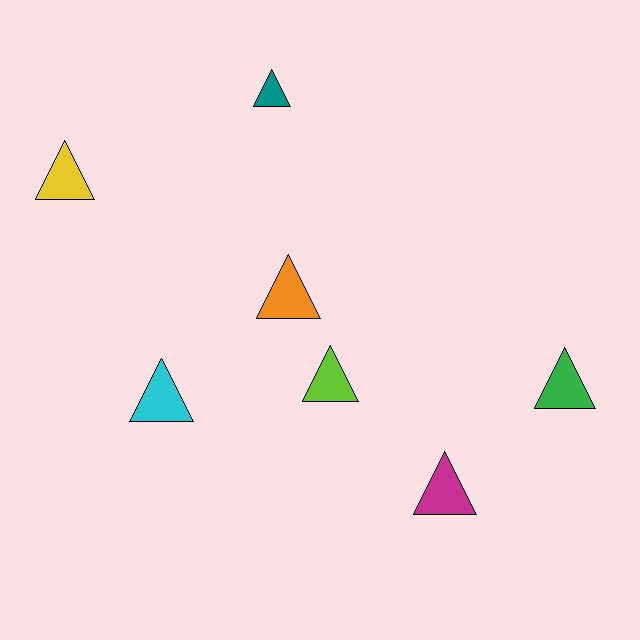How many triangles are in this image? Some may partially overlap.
There are 7 triangles.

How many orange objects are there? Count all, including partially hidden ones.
There is 1 orange object.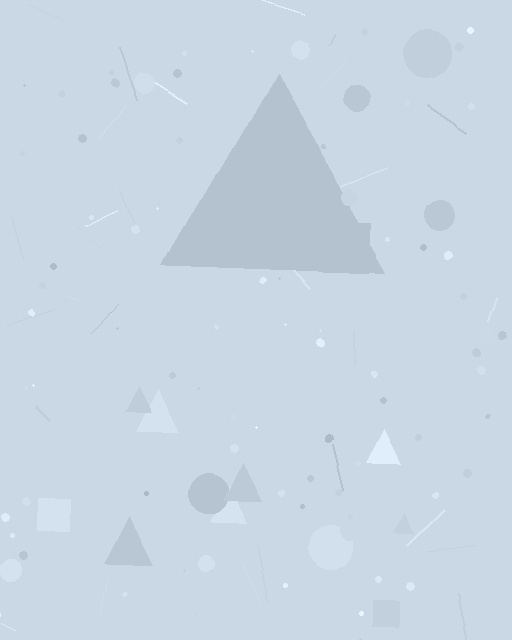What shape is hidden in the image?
A triangle is hidden in the image.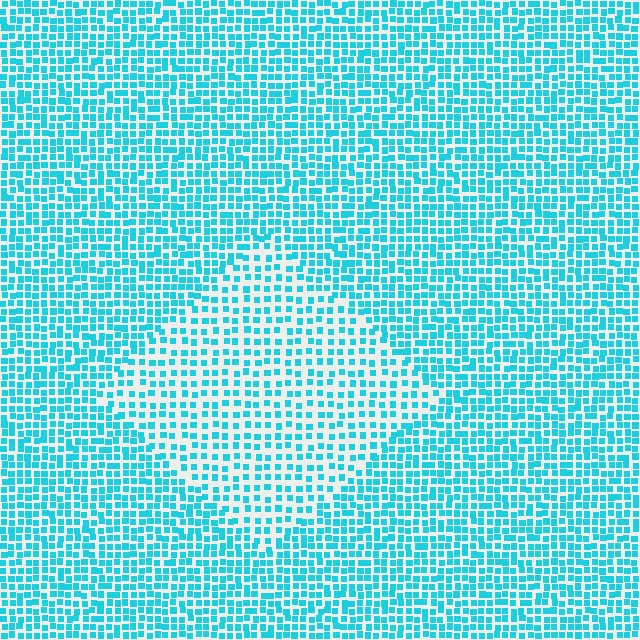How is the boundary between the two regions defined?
The boundary is defined by a change in element density (approximately 1.7x ratio). All elements are the same color, size, and shape.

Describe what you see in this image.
The image contains small cyan elements arranged at two different densities. A diamond-shaped region is visible where the elements are less densely packed than the surrounding area.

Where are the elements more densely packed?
The elements are more densely packed outside the diamond boundary.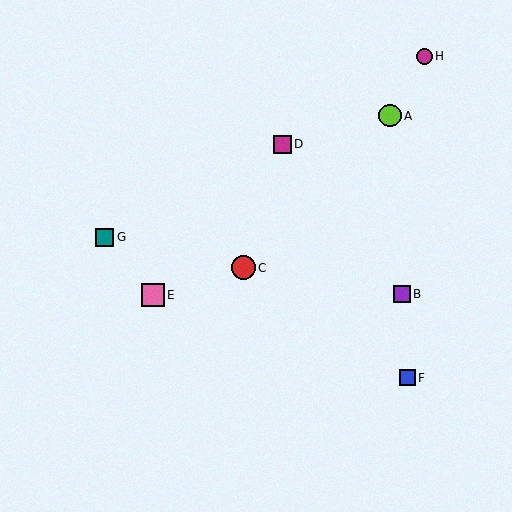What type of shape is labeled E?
Shape E is a pink square.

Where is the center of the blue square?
The center of the blue square is at (408, 378).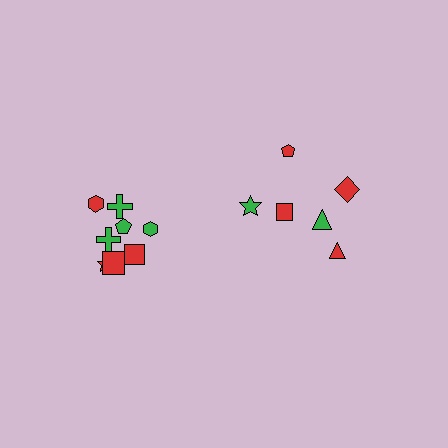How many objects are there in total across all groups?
There are 14 objects.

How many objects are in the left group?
There are 8 objects.